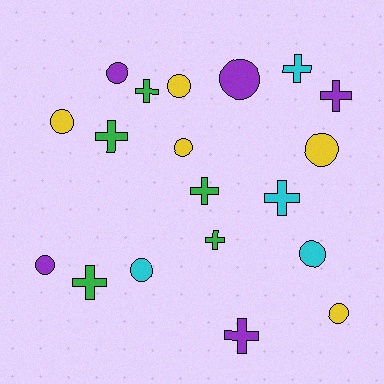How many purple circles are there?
There are 3 purple circles.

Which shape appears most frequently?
Circle, with 10 objects.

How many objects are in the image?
There are 19 objects.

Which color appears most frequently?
Green, with 5 objects.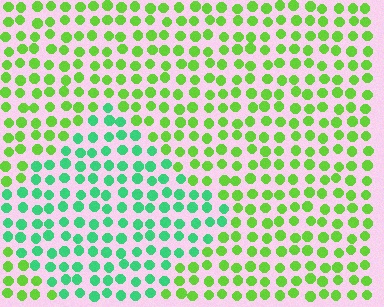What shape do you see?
I see a diamond.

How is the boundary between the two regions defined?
The boundary is defined purely by a slight shift in hue (about 43 degrees). Spacing, size, and orientation are identical on both sides.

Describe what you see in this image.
The image is filled with small lime elements in a uniform arrangement. A diamond-shaped region is visible where the elements are tinted to a slightly different hue, forming a subtle color boundary.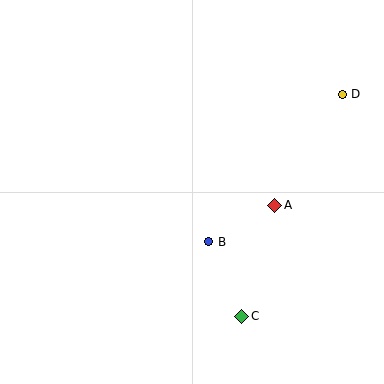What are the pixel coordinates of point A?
Point A is at (275, 205).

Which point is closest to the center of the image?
Point B at (209, 242) is closest to the center.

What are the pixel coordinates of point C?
Point C is at (242, 316).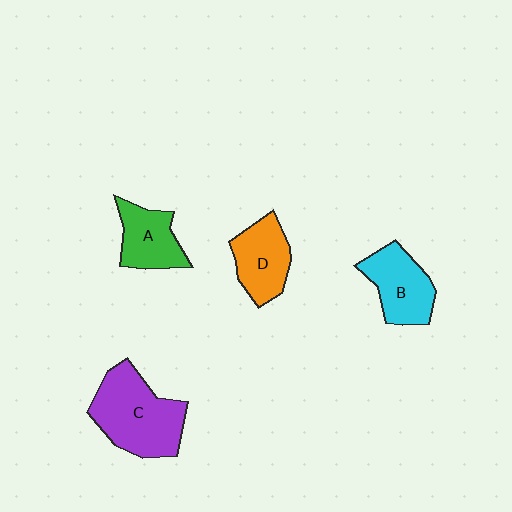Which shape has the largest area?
Shape C (purple).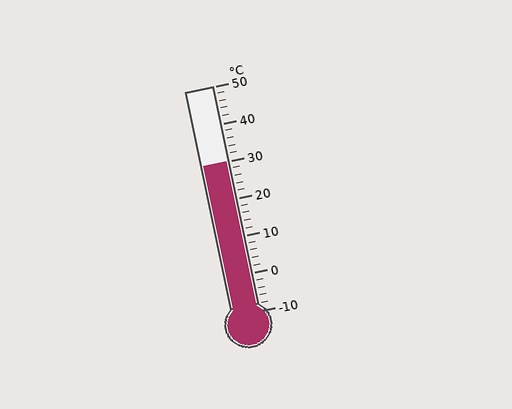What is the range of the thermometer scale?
The thermometer scale ranges from -10°C to 50°C.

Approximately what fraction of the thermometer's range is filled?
The thermometer is filled to approximately 65% of its range.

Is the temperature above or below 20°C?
The temperature is above 20°C.